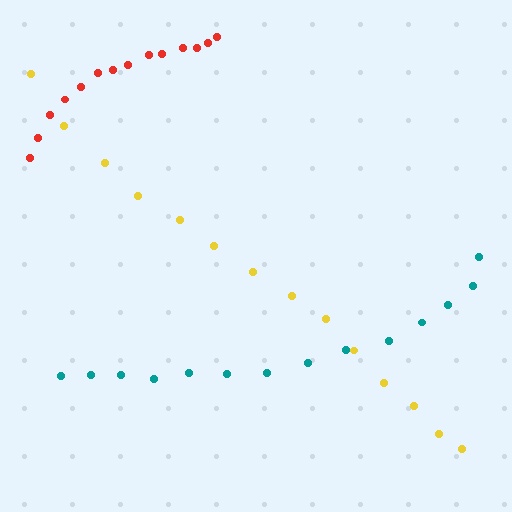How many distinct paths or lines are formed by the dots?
There are 3 distinct paths.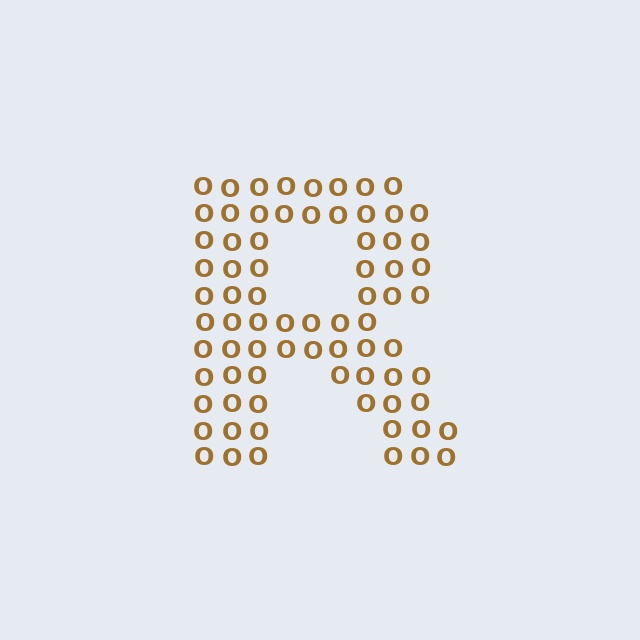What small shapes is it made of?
It is made of small letter O's.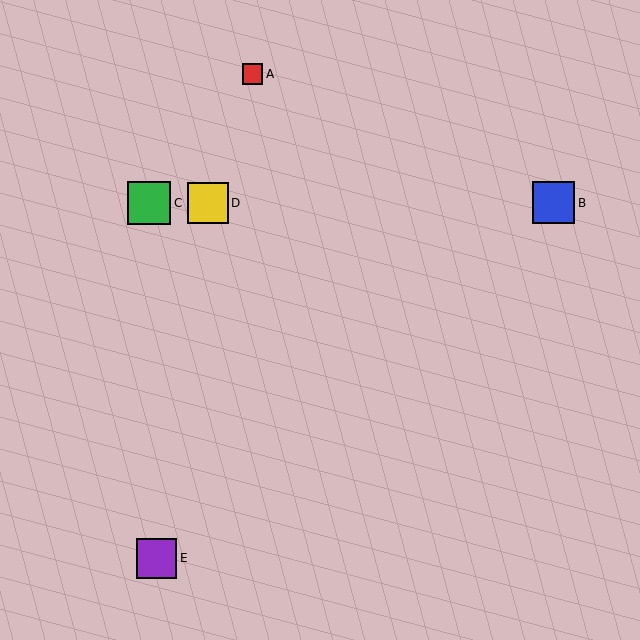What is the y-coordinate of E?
Object E is at y≈558.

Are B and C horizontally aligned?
Yes, both are at y≈203.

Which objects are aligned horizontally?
Objects B, C, D are aligned horizontally.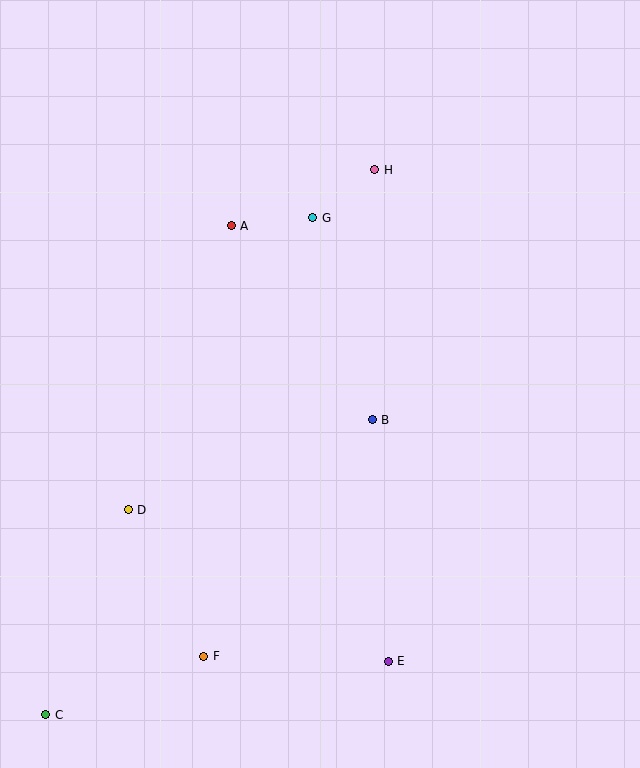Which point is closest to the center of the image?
Point B at (372, 420) is closest to the center.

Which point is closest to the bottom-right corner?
Point E is closest to the bottom-right corner.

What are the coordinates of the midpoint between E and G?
The midpoint between E and G is at (350, 439).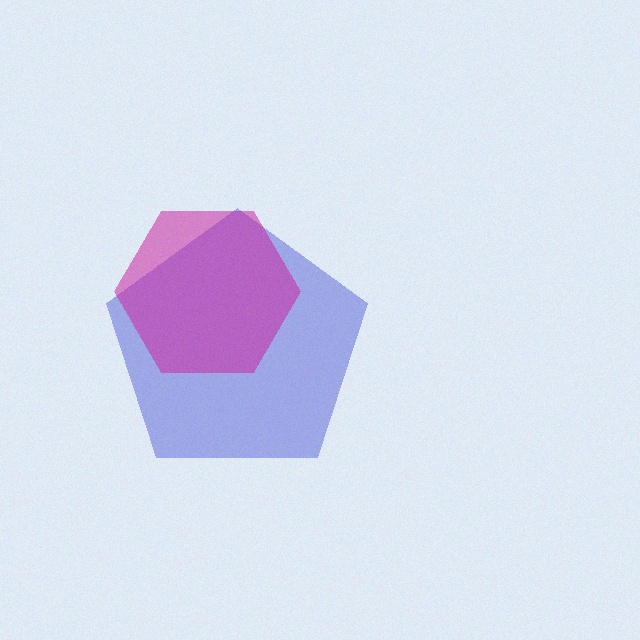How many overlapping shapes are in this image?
There are 2 overlapping shapes in the image.